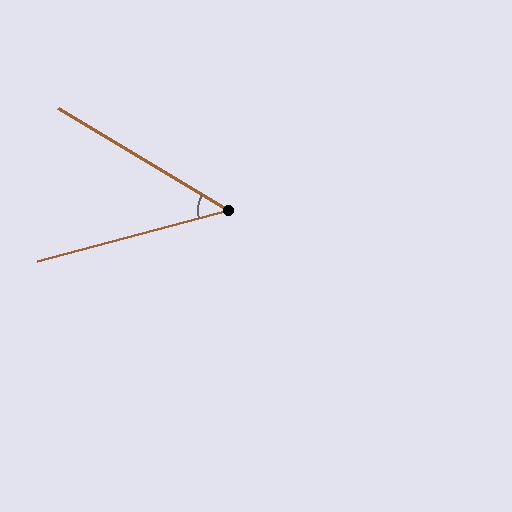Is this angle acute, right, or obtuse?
It is acute.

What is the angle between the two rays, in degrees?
Approximately 46 degrees.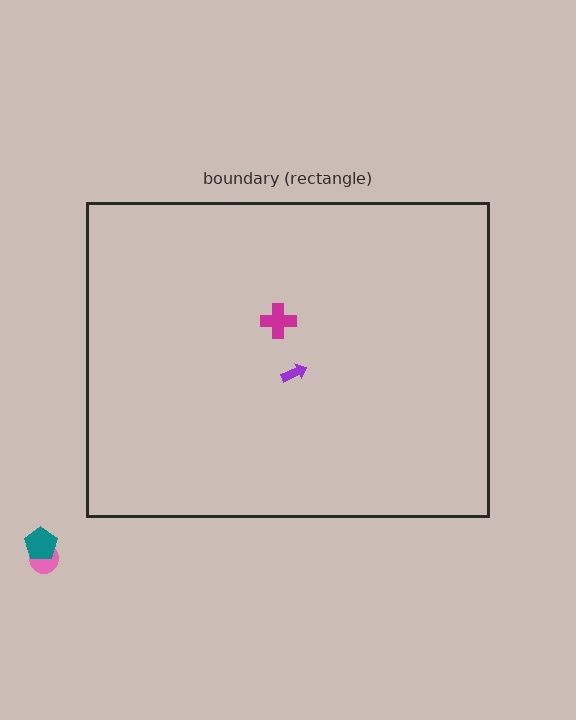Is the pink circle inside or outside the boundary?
Outside.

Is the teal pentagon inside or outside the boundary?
Outside.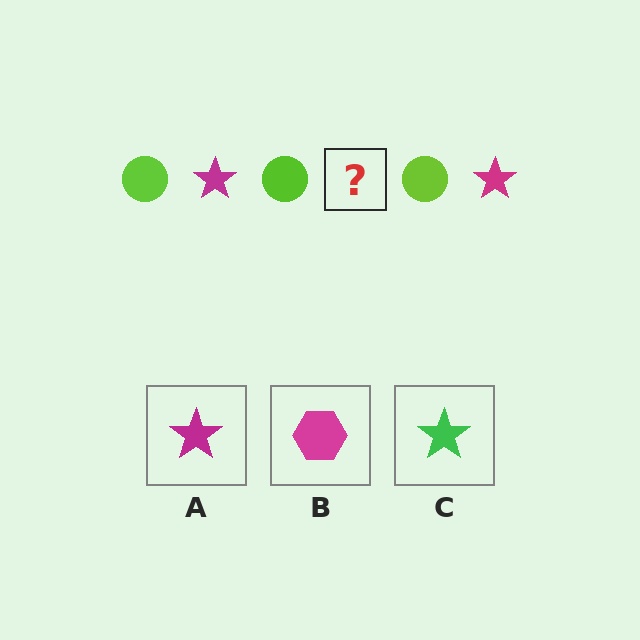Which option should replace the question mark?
Option A.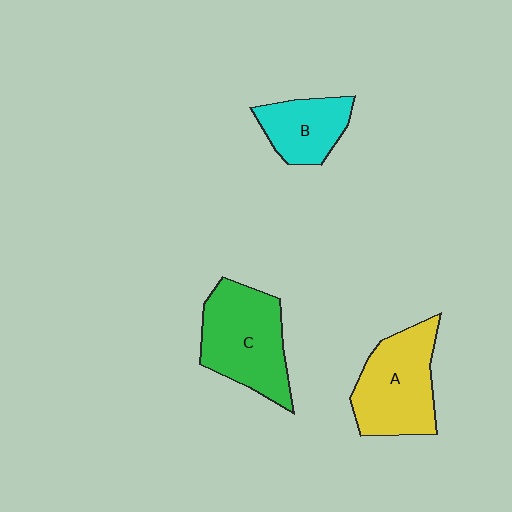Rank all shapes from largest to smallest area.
From largest to smallest: C (green), A (yellow), B (cyan).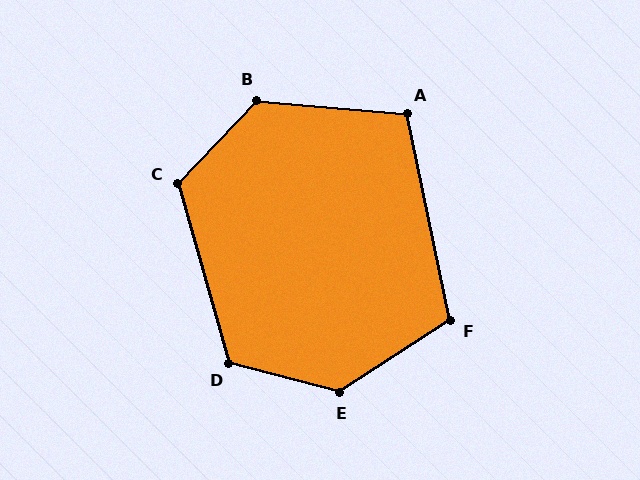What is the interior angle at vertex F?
Approximately 111 degrees (obtuse).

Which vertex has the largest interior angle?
E, at approximately 133 degrees.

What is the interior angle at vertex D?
Approximately 120 degrees (obtuse).